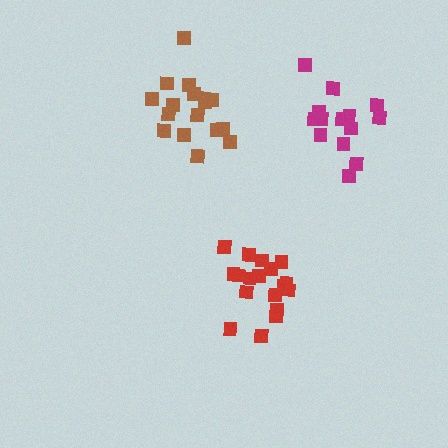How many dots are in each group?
Group 1: 18 dots, Group 2: 17 dots, Group 3: 14 dots (49 total).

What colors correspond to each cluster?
The clusters are colored: red, brown, magenta.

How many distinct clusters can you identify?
There are 3 distinct clusters.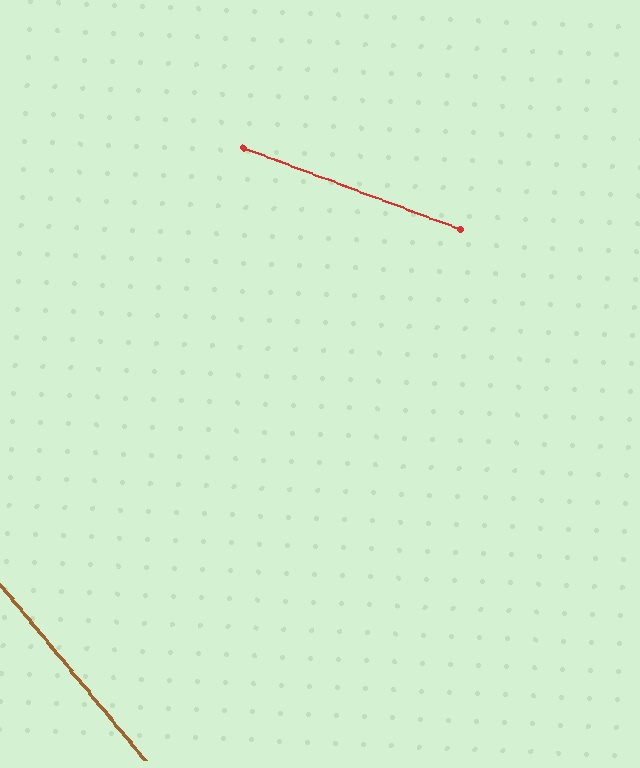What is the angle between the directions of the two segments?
Approximately 30 degrees.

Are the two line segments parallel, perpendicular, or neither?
Neither parallel nor perpendicular — they differ by about 30°.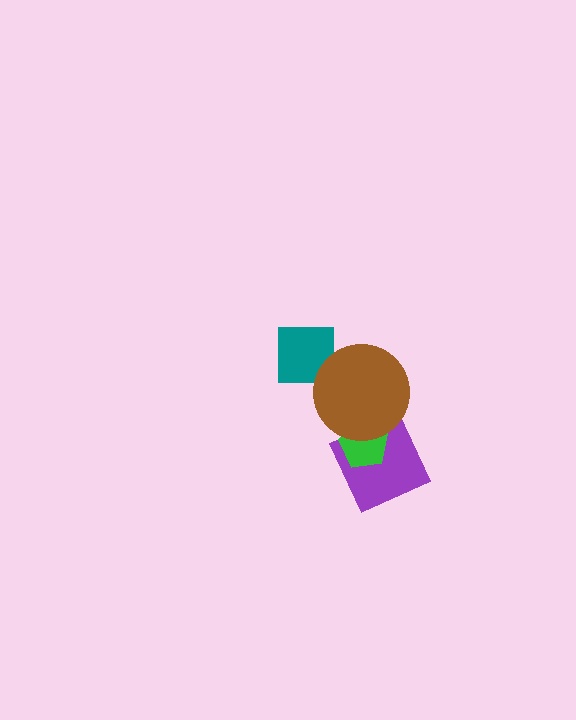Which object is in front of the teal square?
The brown circle is in front of the teal square.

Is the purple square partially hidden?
Yes, it is partially covered by another shape.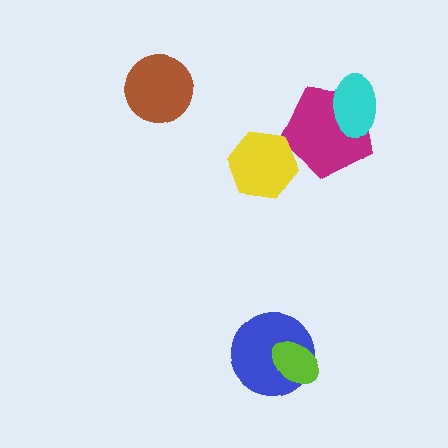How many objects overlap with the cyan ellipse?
1 object overlaps with the cyan ellipse.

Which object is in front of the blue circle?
The lime ellipse is in front of the blue circle.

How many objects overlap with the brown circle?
0 objects overlap with the brown circle.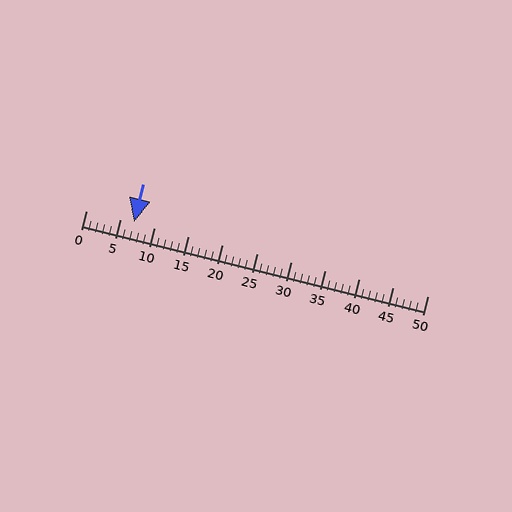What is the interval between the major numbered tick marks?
The major tick marks are spaced 5 units apart.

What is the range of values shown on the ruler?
The ruler shows values from 0 to 50.